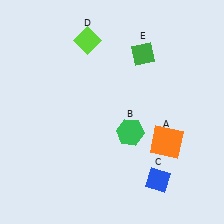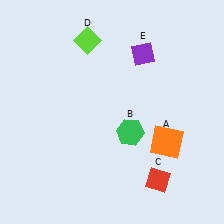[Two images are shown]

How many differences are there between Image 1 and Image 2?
There are 2 differences between the two images.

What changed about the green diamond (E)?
In Image 1, E is green. In Image 2, it changed to purple.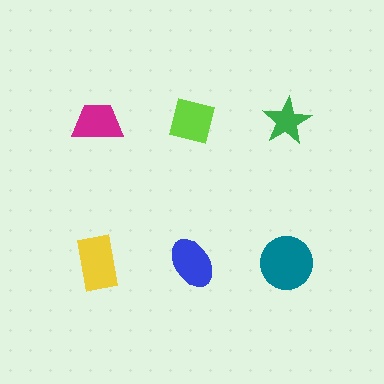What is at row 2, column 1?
A yellow rectangle.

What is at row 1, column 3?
A green star.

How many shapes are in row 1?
3 shapes.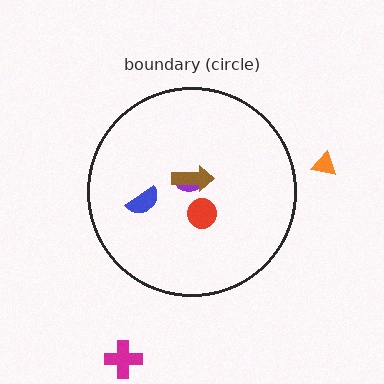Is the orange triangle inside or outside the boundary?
Outside.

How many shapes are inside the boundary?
4 inside, 2 outside.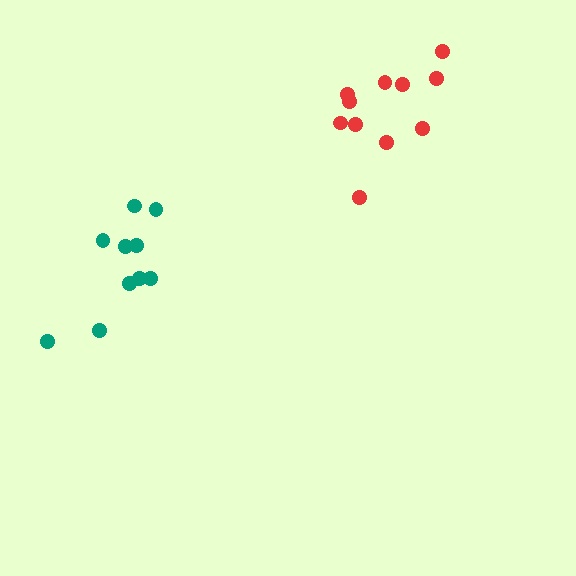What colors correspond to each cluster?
The clusters are colored: teal, red.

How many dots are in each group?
Group 1: 10 dots, Group 2: 11 dots (21 total).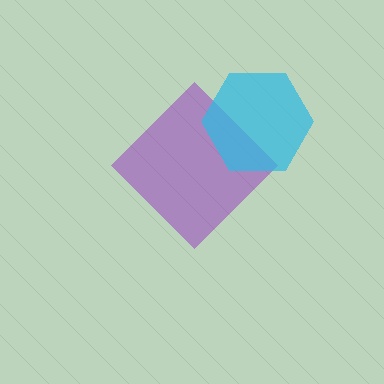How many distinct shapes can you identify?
There are 2 distinct shapes: a purple diamond, a cyan hexagon.